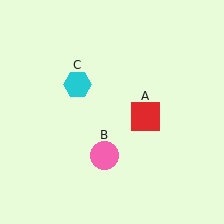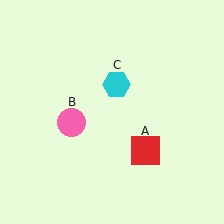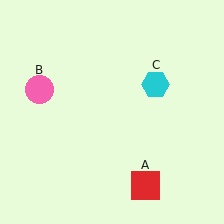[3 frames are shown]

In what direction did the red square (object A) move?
The red square (object A) moved down.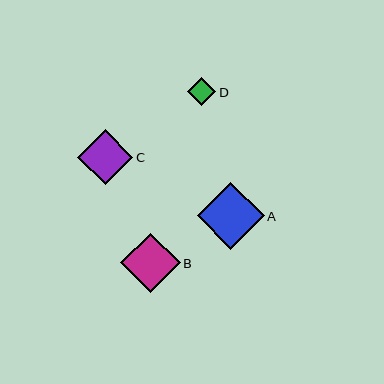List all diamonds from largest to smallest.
From largest to smallest: A, B, C, D.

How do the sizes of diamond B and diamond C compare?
Diamond B and diamond C are approximately the same size.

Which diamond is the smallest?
Diamond D is the smallest with a size of approximately 28 pixels.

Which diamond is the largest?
Diamond A is the largest with a size of approximately 67 pixels.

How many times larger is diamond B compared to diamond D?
Diamond B is approximately 2.1 times the size of diamond D.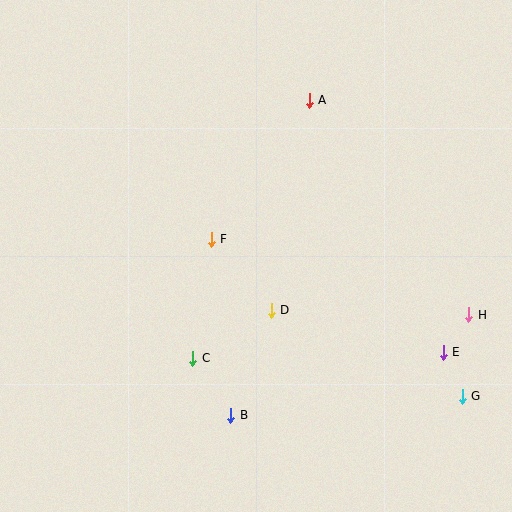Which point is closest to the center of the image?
Point F at (211, 239) is closest to the center.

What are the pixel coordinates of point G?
Point G is at (462, 396).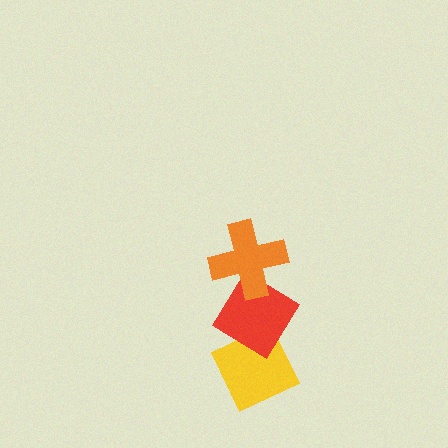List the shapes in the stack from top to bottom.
From top to bottom: the orange cross, the red diamond, the yellow diamond.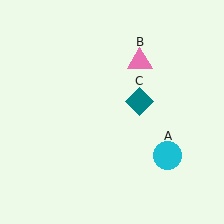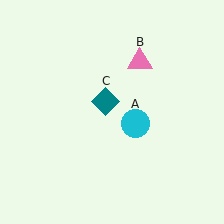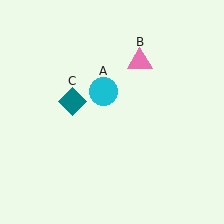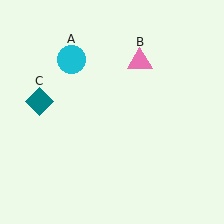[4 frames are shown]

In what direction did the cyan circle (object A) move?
The cyan circle (object A) moved up and to the left.